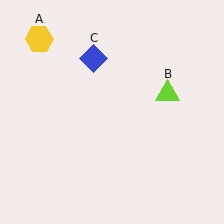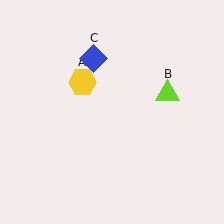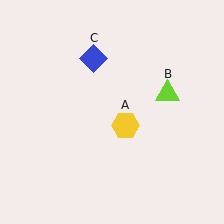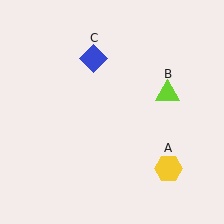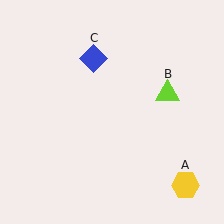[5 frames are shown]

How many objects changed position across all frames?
1 object changed position: yellow hexagon (object A).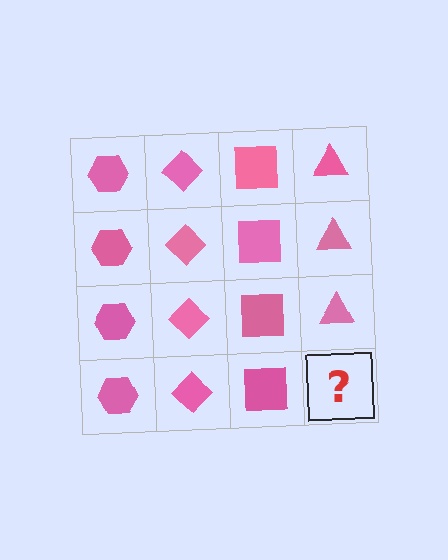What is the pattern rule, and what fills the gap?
The rule is that each column has a consistent shape. The gap should be filled with a pink triangle.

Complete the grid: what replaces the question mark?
The question mark should be replaced with a pink triangle.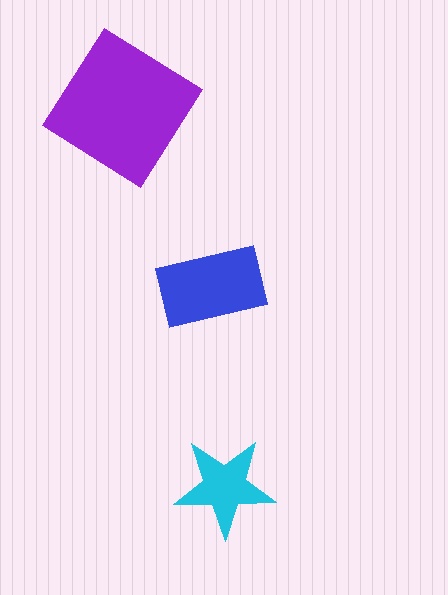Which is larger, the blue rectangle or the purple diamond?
The purple diamond.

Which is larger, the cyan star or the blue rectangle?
The blue rectangle.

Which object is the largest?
The purple diamond.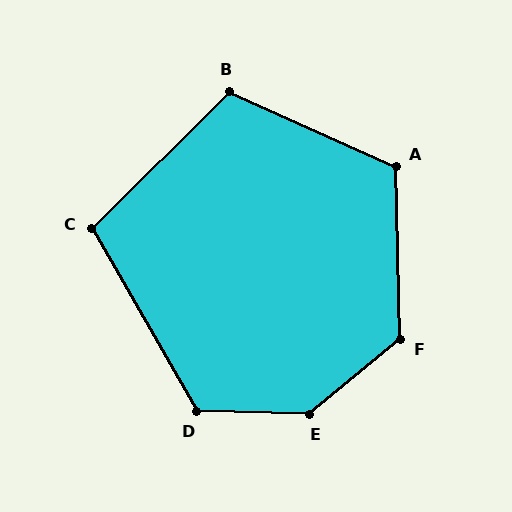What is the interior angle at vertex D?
Approximately 121 degrees (obtuse).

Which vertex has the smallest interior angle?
C, at approximately 105 degrees.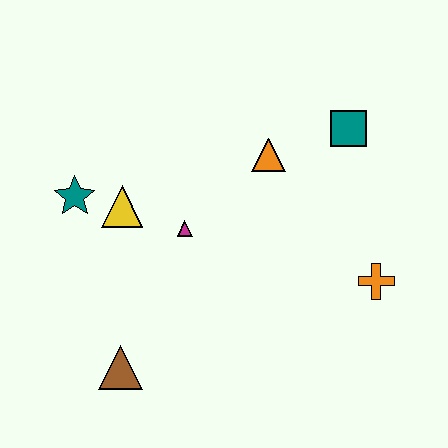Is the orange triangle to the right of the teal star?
Yes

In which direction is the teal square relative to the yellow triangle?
The teal square is to the right of the yellow triangle.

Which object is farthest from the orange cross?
The teal star is farthest from the orange cross.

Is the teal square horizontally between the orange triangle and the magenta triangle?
No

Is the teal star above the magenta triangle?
Yes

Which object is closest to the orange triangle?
The teal square is closest to the orange triangle.